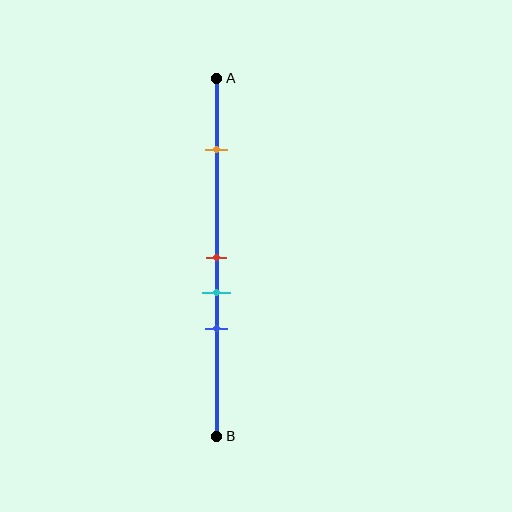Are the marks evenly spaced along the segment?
No, the marks are not evenly spaced.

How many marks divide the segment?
There are 4 marks dividing the segment.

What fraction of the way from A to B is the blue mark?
The blue mark is approximately 70% (0.7) of the way from A to B.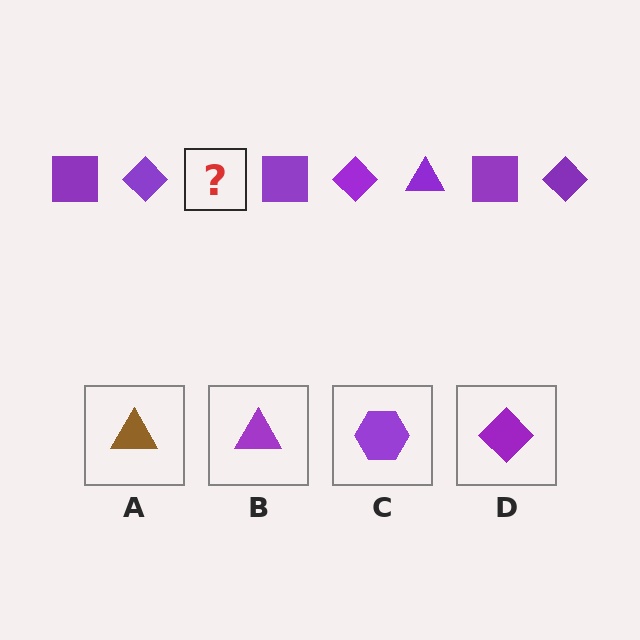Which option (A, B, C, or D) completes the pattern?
B.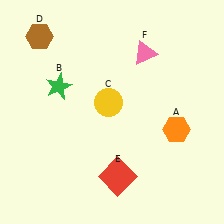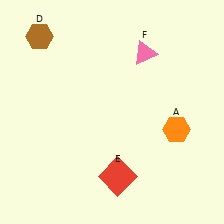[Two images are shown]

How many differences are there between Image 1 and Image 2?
There are 2 differences between the two images.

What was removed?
The green star (B), the yellow circle (C) were removed in Image 2.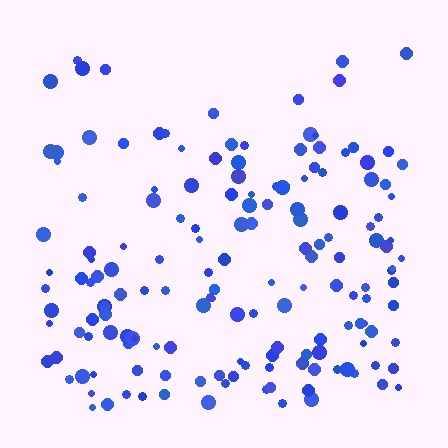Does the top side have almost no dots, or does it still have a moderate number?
Still a moderate number, just noticeably fewer than the bottom.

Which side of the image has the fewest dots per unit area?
The top.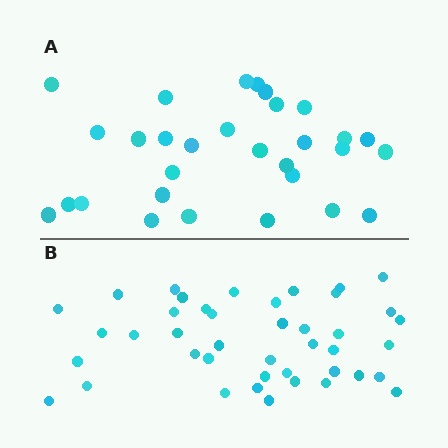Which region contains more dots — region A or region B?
Region B (the bottom region) has more dots.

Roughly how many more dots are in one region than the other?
Region B has roughly 12 or so more dots than region A.